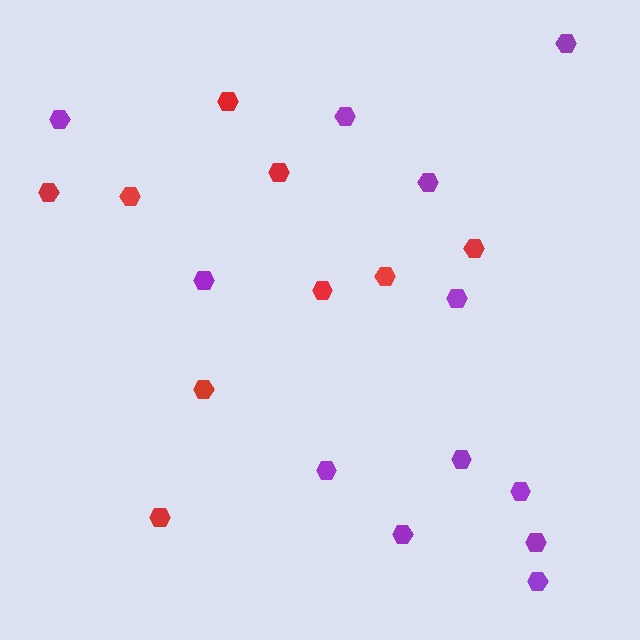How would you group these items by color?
There are 2 groups: one group of red hexagons (9) and one group of purple hexagons (12).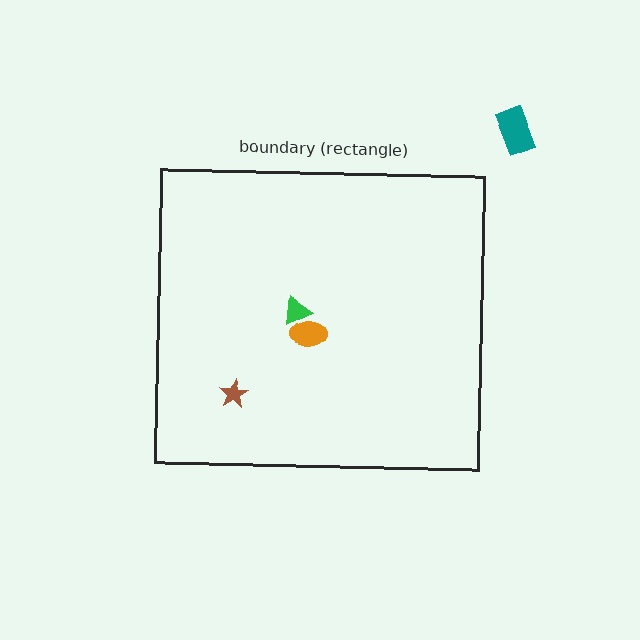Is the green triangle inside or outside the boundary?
Inside.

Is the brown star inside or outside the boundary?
Inside.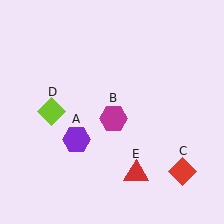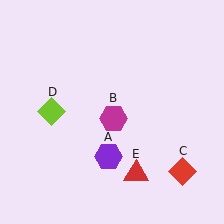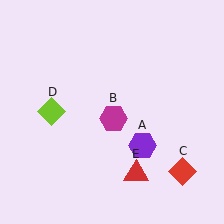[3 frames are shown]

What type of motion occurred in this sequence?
The purple hexagon (object A) rotated counterclockwise around the center of the scene.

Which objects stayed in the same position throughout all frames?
Magenta hexagon (object B) and red diamond (object C) and lime diamond (object D) and red triangle (object E) remained stationary.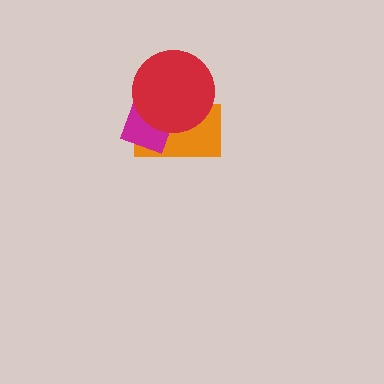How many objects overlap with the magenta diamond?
2 objects overlap with the magenta diamond.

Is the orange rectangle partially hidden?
Yes, it is partially covered by another shape.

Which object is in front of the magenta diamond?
The red circle is in front of the magenta diamond.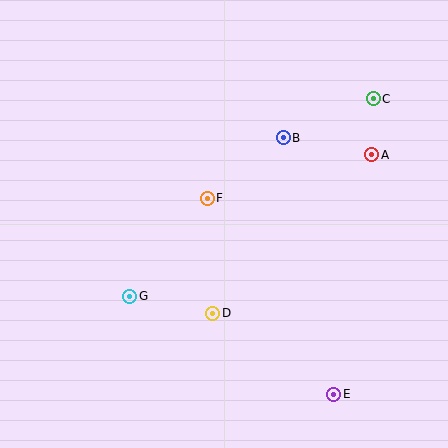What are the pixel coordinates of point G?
Point G is at (130, 296).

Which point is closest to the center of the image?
Point F at (207, 198) is closest to the center.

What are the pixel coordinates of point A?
Point A is at (372, 155).